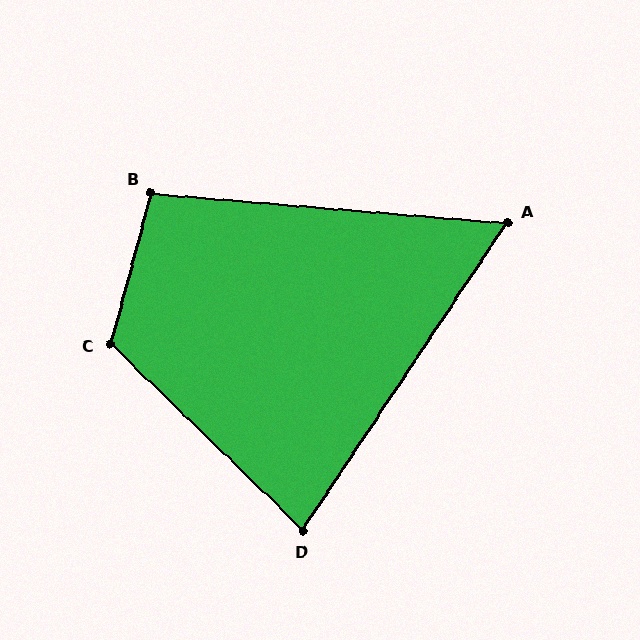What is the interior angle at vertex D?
Approximately 80 degrees (acute).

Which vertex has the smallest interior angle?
A, at approximately 61 degrees.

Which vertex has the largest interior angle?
C, at approximately 119 degrees.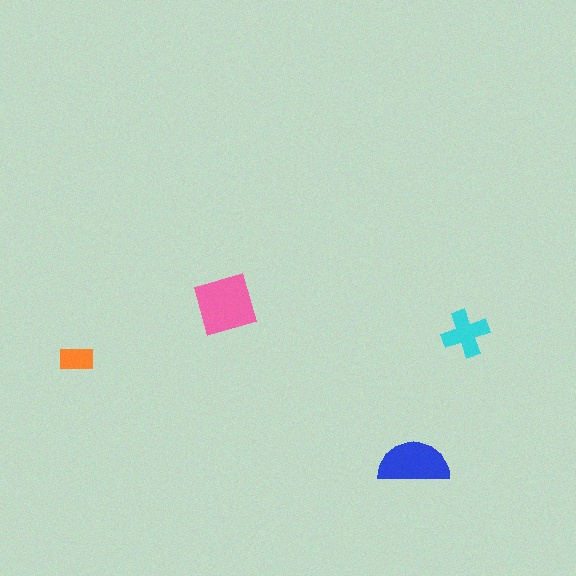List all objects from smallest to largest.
The orange rectangle, the cyan cross, the blue semicircle, the pink diamond.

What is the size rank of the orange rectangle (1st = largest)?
4th.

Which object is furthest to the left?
The orange rectangle is leftmost.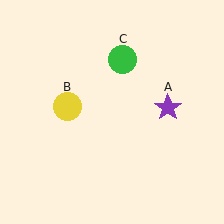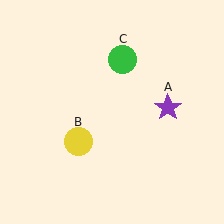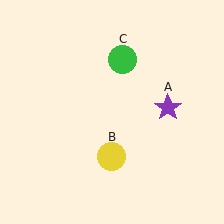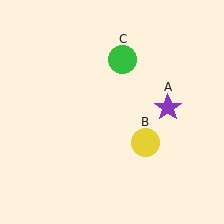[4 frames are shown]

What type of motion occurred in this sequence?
The yellow circle (object B) rotated counterclockwise around the center of the scene.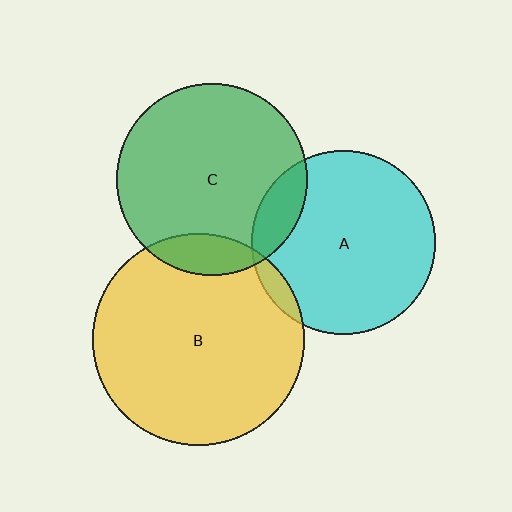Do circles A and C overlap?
Yes.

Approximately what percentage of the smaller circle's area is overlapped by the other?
Approximately 15%.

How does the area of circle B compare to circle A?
Approximately 1.3 times.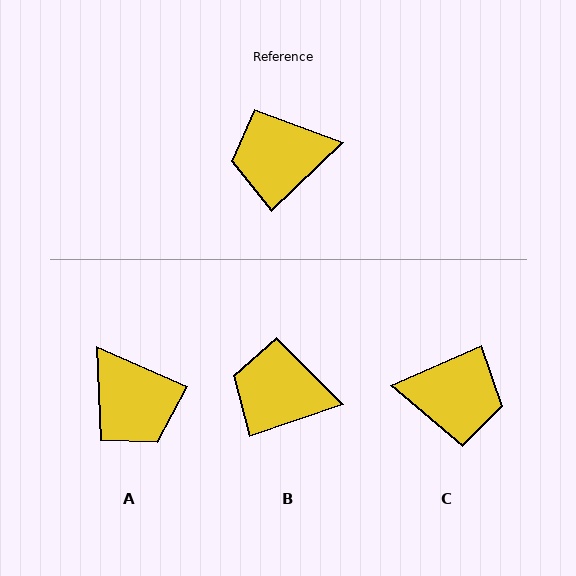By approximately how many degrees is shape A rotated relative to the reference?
Approximately 113 degrees counter-clockwise.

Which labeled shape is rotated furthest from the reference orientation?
C, about 159 degrees away.